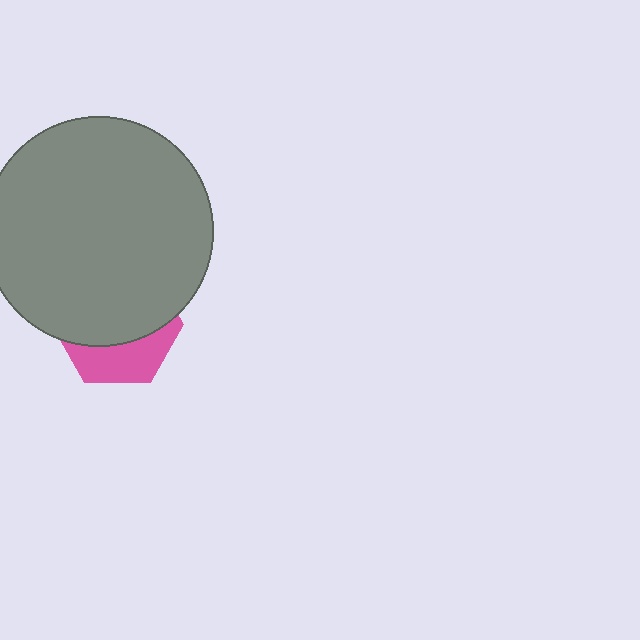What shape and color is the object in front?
The object in front is a gray circle.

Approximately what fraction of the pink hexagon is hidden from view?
Roughly 65% of the pink hexagon is hidden behind the gray circle.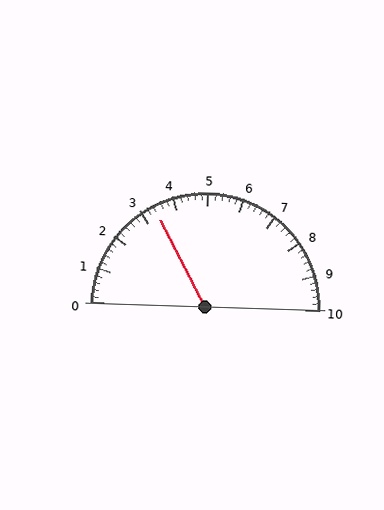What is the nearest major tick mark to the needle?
The nearest major tick mark is 3.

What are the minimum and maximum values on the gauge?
The gauge ranges from 0 to 10.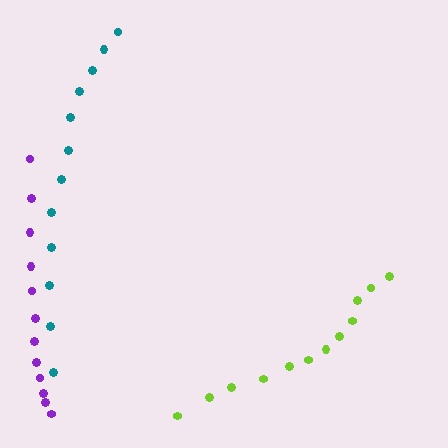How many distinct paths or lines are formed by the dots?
There are 3 distinct paths.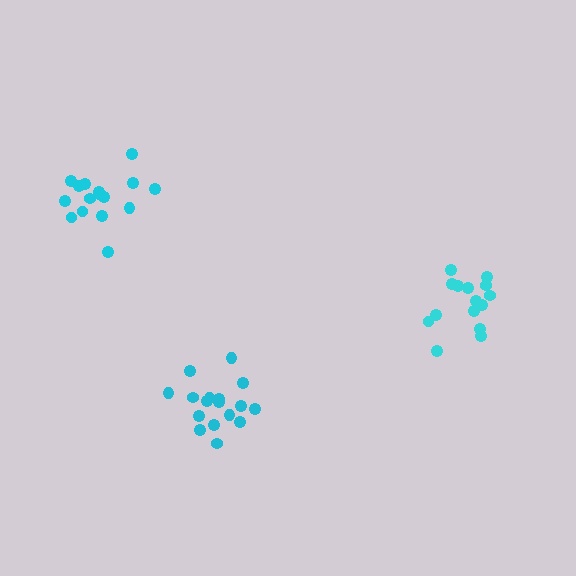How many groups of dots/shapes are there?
There are 3 groups.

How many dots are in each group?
Group 1: 15 dots, Group 2: 17 dots, Group 3: 16 dots (48 total).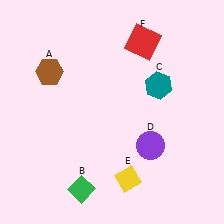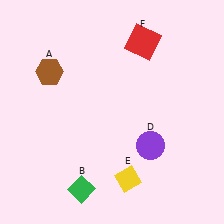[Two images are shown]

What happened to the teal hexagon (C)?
The teal hexagon (C) was removed in Image 2. It was in the top-right area of Image 1.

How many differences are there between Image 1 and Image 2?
There is 1 difference between the two images.